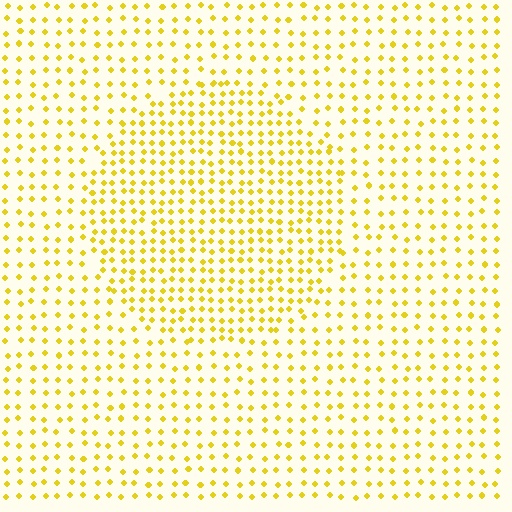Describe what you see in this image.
The image contains small yellow elements arranged at two different densities. A circle-shaped region is visible where the elements are more densely packed than the surrounding area.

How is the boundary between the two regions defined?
The boundary is defined by a change in element density (approximately 1.7x ratio). All elements are the same color, size, and shape.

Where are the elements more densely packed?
The elements are more densely packed inside the circle boundary.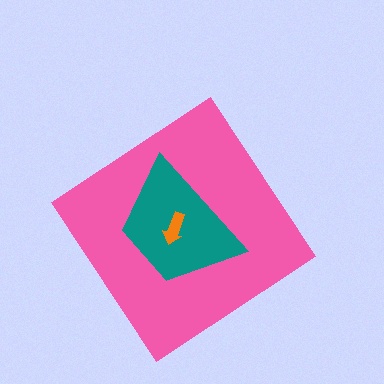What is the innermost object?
The orange arrow.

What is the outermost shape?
The pink diamond.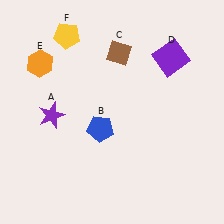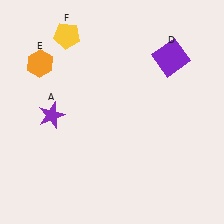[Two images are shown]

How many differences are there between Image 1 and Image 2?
There are 2 differences between the two images.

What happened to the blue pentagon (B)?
The blue pentagon (B) was removed in Image 2. It was in the bottom-left area of Image 1.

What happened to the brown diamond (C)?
The brown diamond (C) was removed in Image 2. It was in the top-right area of Image 1.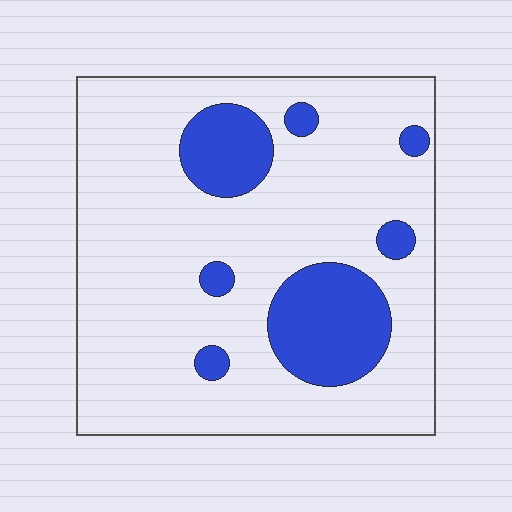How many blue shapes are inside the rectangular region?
7.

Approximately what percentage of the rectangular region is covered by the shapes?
Approximately 20%.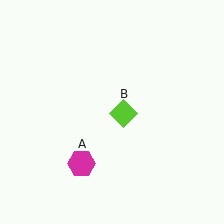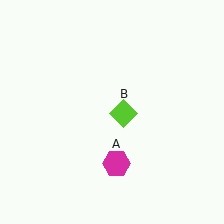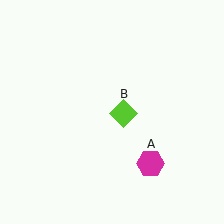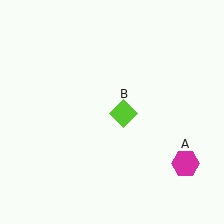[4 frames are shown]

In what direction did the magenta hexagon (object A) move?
The magenta hexagon (object A) moved right.